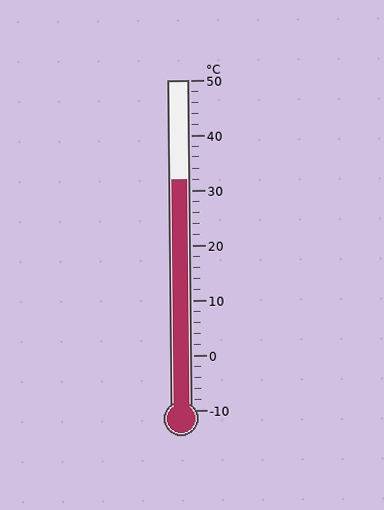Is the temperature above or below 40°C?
The temperature is below 40°C.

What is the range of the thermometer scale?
The thermometer scale ranges from -10°C to 50°C.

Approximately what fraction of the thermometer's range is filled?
The thermometer is filled to approximately 70% of its range.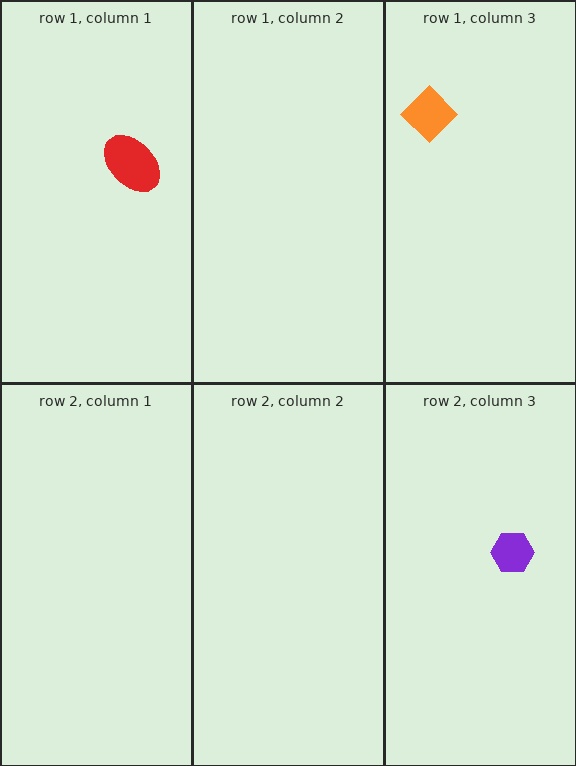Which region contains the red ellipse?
The row 1, column 1 region.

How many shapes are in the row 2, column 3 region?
1.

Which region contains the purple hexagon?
The row 2, column 3 region.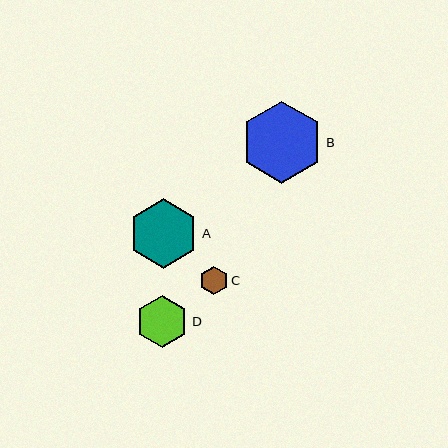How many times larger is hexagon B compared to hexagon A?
Hexagon B is approximately 1.2 times the size of hexagon A.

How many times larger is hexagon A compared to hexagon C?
Hexagon A is approximately 2.4 times the size of hexagon C.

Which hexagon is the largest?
Hexagon B is the largest with a size of approximately 82 pixels.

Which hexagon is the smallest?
Hexagon C is the smallest with a size of approximately 29 pixels.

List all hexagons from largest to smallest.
From largest to smallest: B, A, D, C.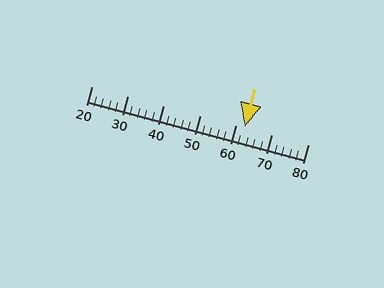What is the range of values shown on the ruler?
The ruler shows values from 20 to 80.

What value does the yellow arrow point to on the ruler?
The yellow arrow points to approximately 62.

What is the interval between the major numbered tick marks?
The major tick marks are spaced 10 units apart.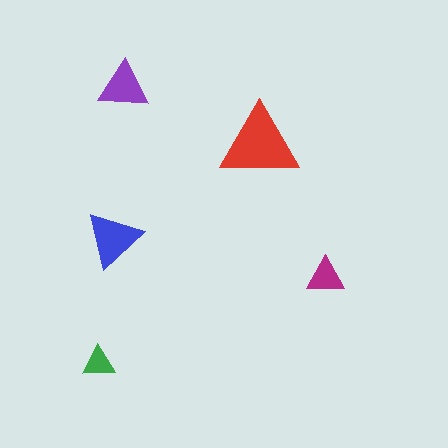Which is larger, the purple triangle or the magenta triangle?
The purple one.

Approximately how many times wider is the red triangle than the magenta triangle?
About 2 times wider.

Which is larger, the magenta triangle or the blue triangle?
The blue one.